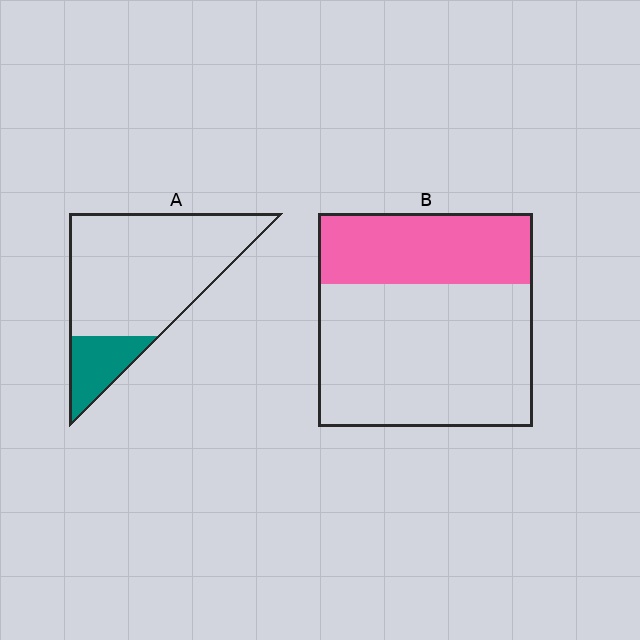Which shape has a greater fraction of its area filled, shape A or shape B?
Shape B.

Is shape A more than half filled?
No.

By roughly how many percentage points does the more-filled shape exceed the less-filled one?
By roughly 15 percentage points (B over A).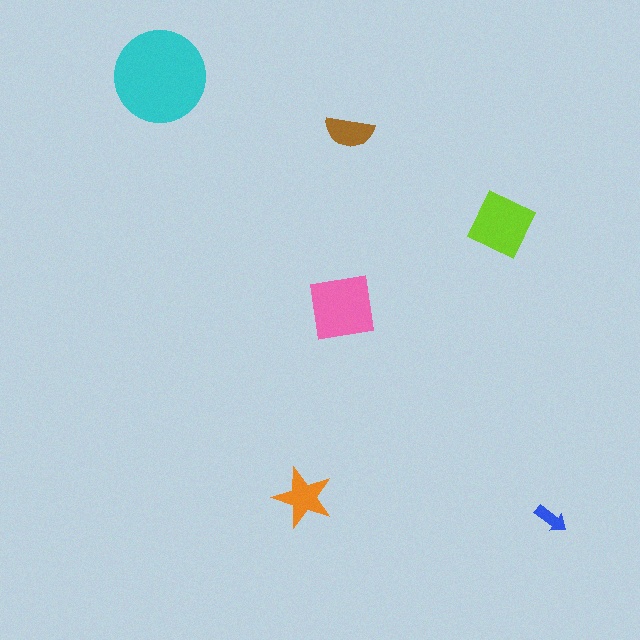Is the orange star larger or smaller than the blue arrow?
Larger.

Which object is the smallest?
The blue arrow.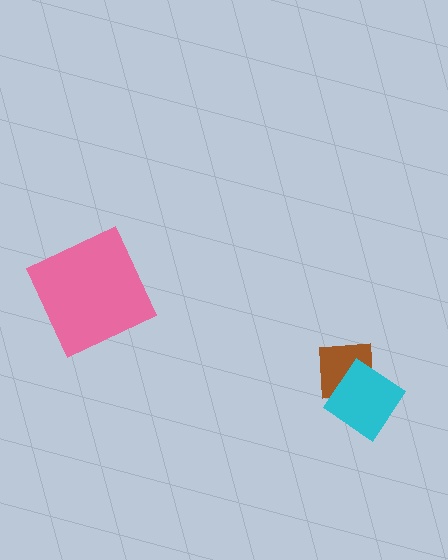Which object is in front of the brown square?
The cyan diamond is in front of the brown square.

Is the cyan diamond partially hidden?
No, no other shape covers it.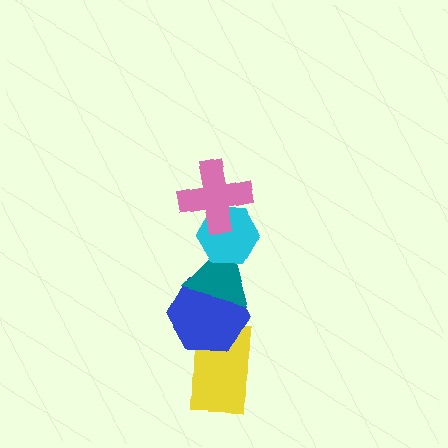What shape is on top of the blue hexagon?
The teal triangle is on top of the blue hexagon.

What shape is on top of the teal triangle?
The cyan hexagon is on top of the teal triangle.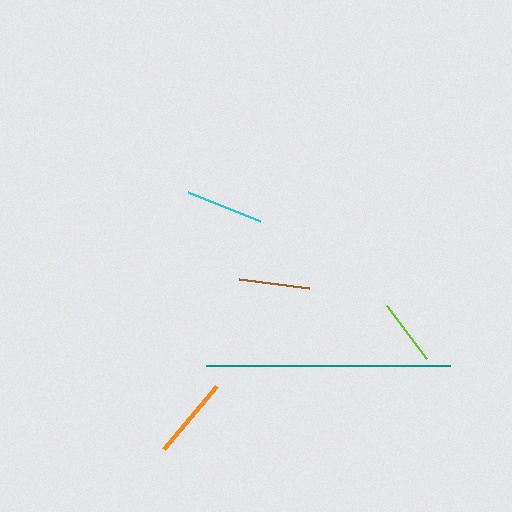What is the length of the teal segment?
The teal segment is approximately 244 pixels long.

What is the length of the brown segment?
The brown segment is approximately 70 pixels long.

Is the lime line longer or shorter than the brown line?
The brown line is longer than the lime line.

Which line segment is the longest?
The teal line is the longest at approximately 244 pixels.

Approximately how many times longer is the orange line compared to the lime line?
The orange line is approximately 1.2 times the length of the lime line.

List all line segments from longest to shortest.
From longest to shortest: teal, orange, cyan, brown, lime.